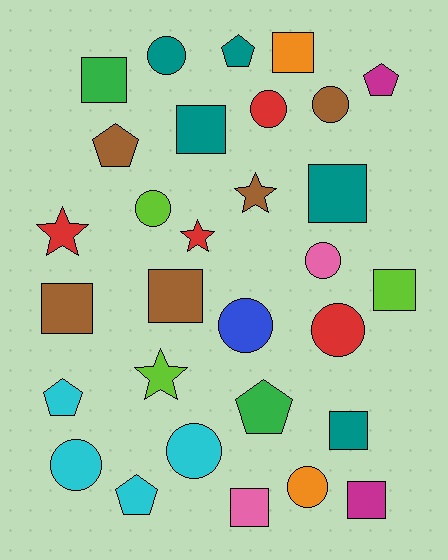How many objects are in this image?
There are 30 objects.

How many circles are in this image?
There are 10 circles.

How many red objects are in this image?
There are 4 red objects.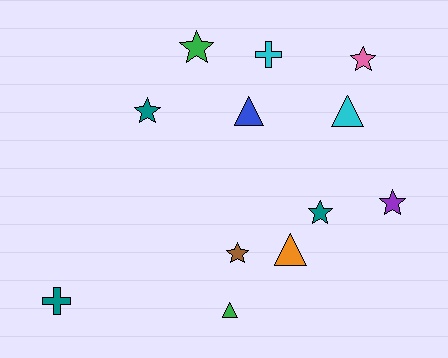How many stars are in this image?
There are 6 stars.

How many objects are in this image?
There are 12 objects.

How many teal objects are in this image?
There are 3 teal objects.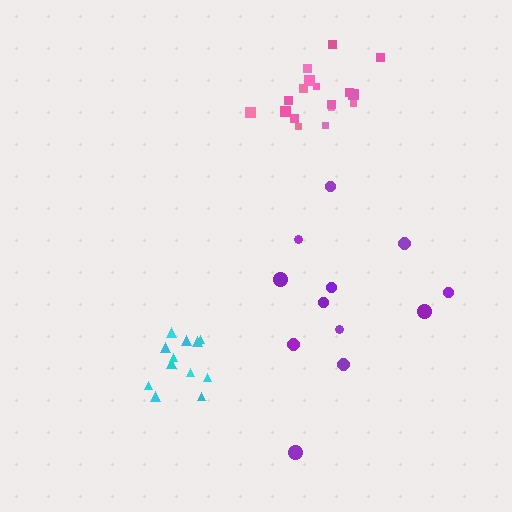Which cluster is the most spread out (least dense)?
Purple.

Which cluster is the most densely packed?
Pink.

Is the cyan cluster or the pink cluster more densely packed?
Pink.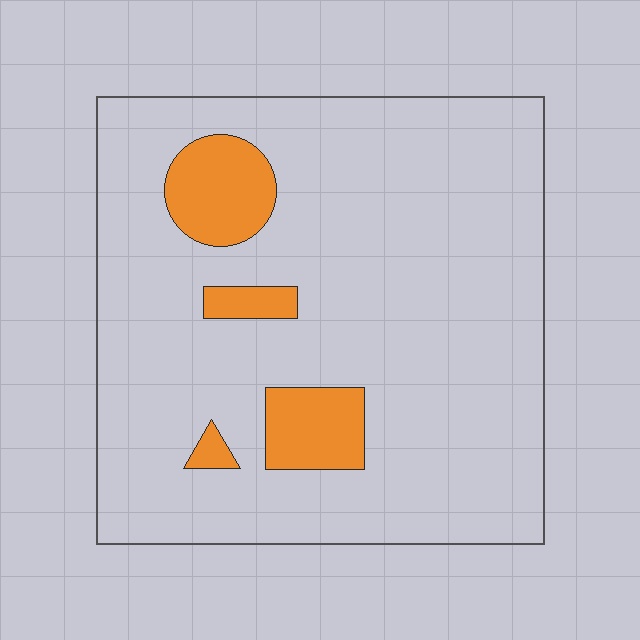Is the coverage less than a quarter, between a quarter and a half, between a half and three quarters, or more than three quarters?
Less than a quarter.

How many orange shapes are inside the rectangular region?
4.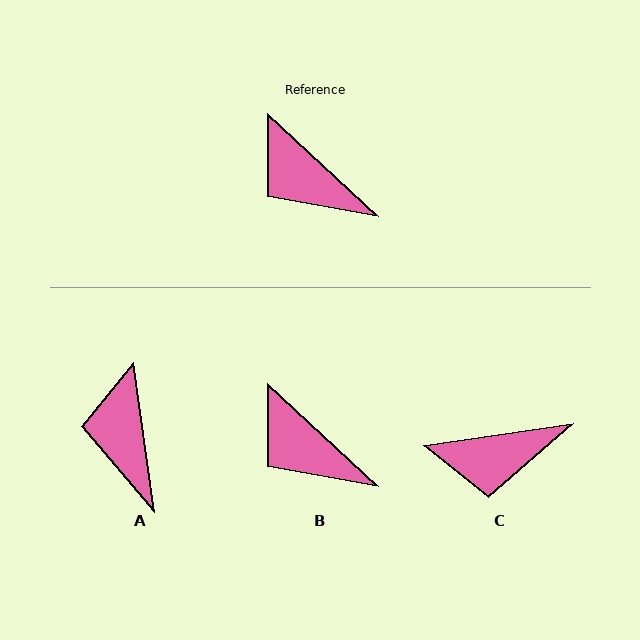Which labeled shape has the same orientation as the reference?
B.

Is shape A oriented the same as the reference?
No, it is off by about 39 degrees.